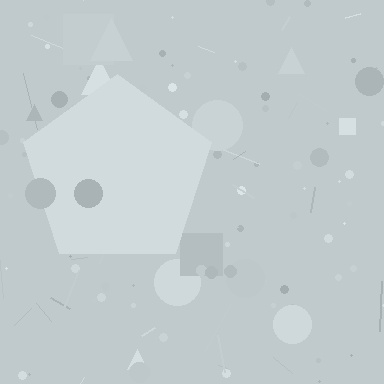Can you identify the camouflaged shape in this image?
The camouflaged shape is a pentagon.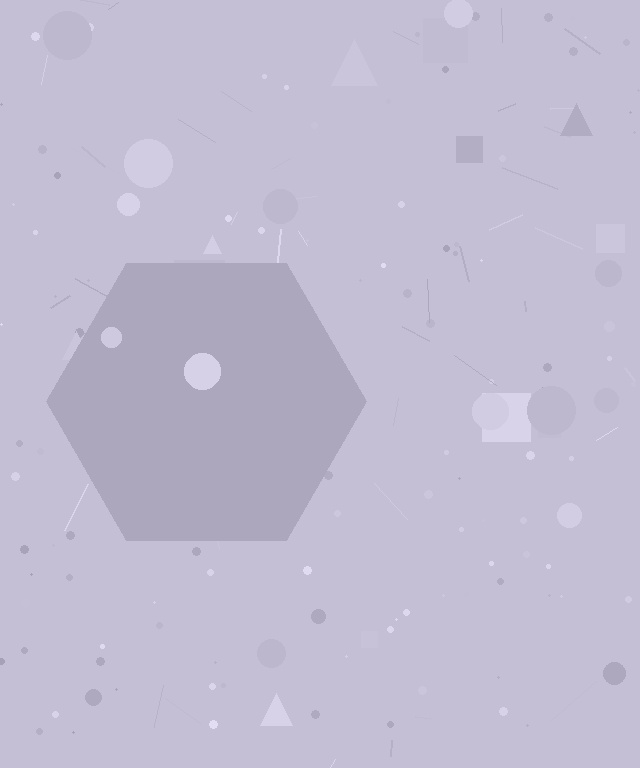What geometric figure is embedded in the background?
A hexagon is embedded in the background.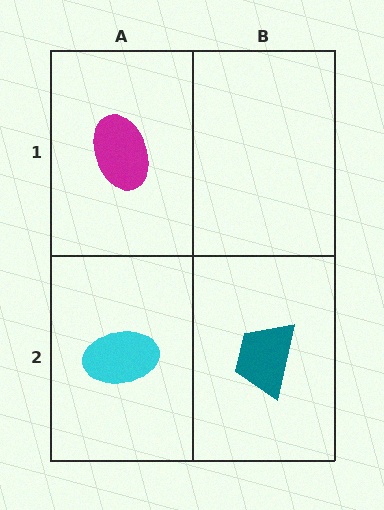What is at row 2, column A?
A cyan ellipse.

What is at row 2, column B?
A teal trapezoid.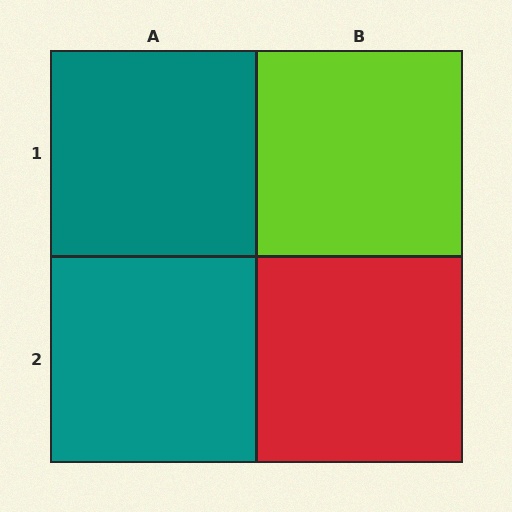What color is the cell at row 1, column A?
Teal.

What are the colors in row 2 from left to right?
Teal, red.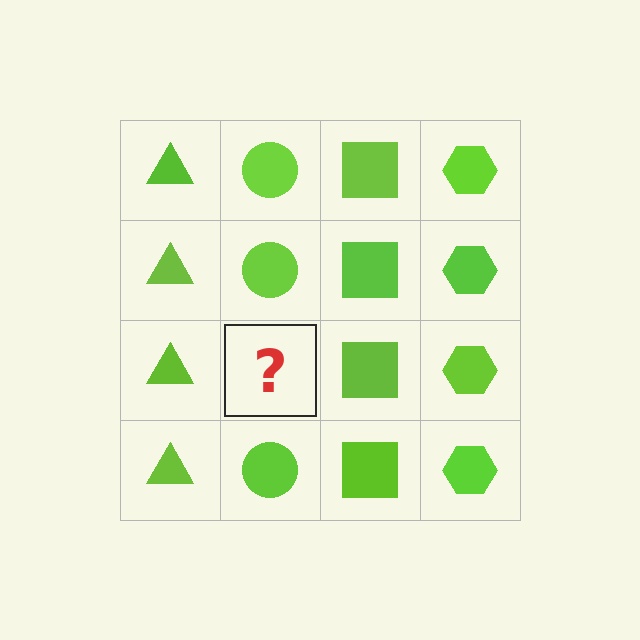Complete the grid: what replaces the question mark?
The question mark should be replaced with a lime circle.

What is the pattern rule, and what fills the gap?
The rule is that each column has a consistent shape. The gap should be filled with a lime circle.